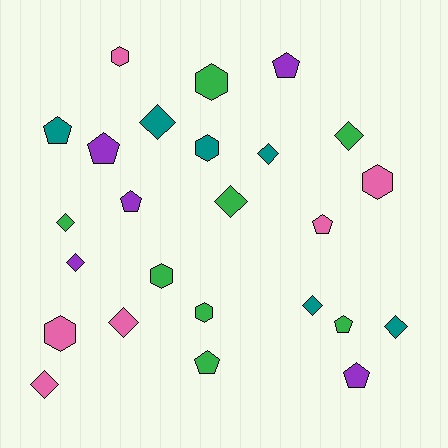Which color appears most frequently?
Green, with 8 objects.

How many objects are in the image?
There are 25 objects.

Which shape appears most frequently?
Diamond, with 10 objects.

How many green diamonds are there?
There are 3 green diamonds.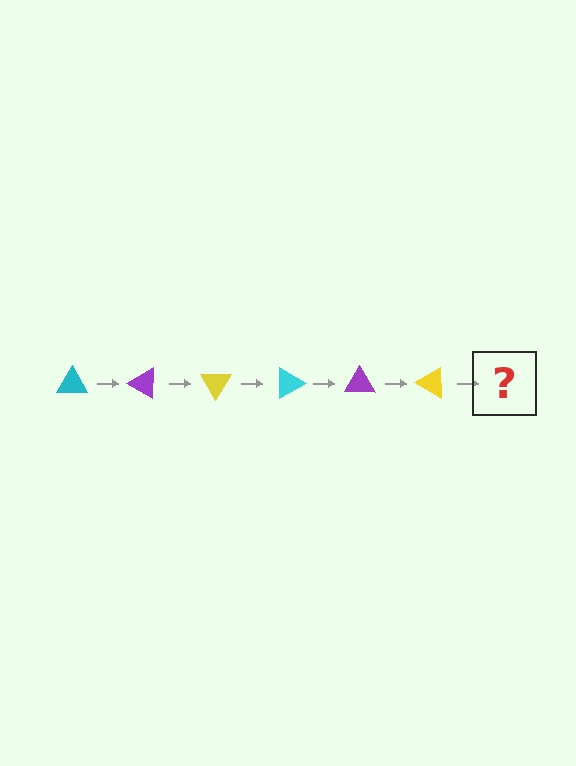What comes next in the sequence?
The next element should be a cyan triangle, rotated 180 degrees from the start.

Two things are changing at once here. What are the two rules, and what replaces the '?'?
The two rules are that it rotates 30 degrees each step and the color cycles through cyan, purple, and yellow. The '?' should be a cyan triangle, rotated 180 degrees from the start.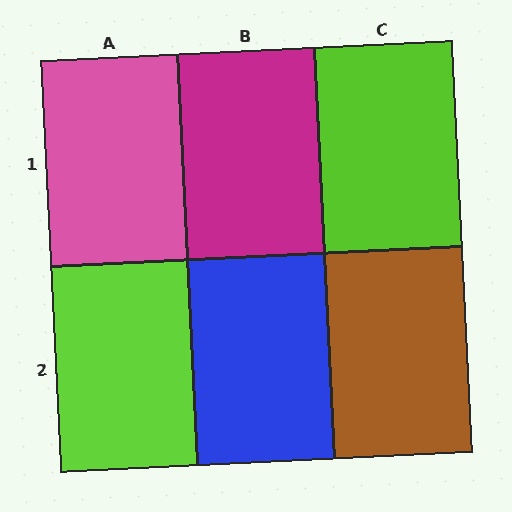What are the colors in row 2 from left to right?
Lime, blue, brown.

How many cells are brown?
1 cell is brown.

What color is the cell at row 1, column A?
Pink.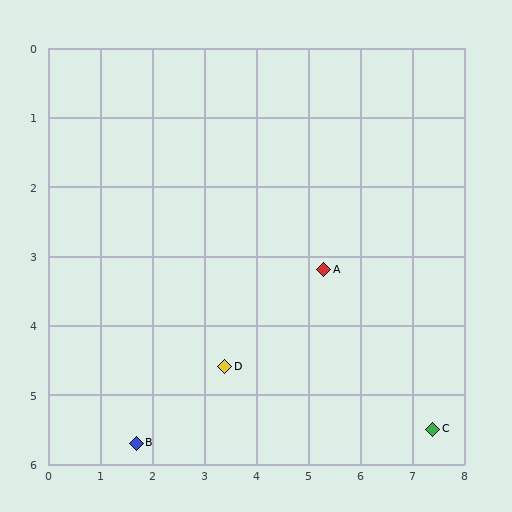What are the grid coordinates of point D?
Point D is at approximately (3.4, 4.6).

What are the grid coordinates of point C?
Point C is at approximately (7.4, 5.5).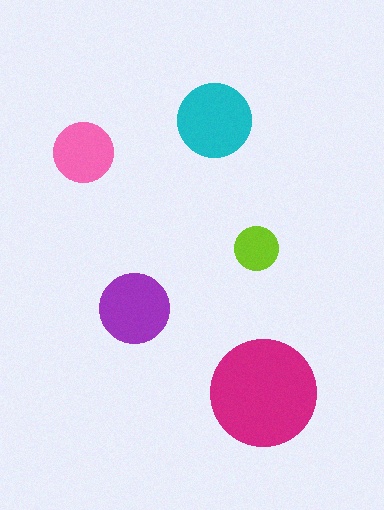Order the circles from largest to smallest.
the magenta one, the cyan one, the purple one, the pink one, the lime one.